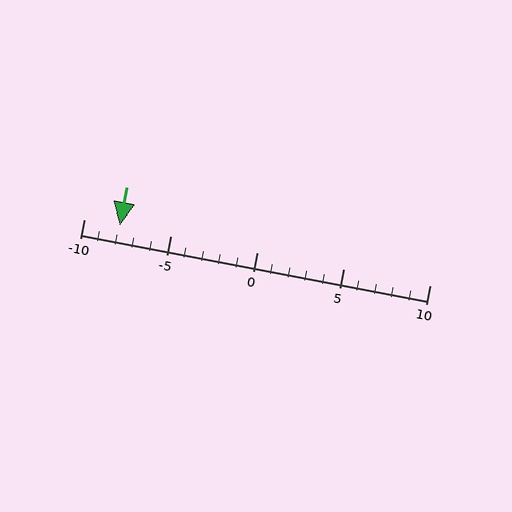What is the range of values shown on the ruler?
The ruler shows values from -10 to 10.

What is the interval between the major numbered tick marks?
The major tick marks are spaced 5 units apart.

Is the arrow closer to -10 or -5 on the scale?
The arrow is closer to -10.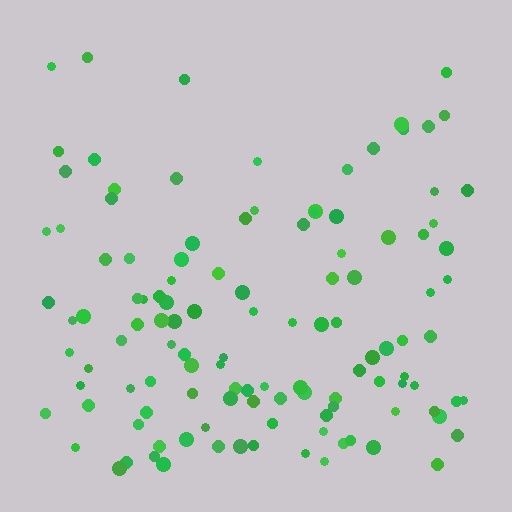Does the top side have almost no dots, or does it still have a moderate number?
Still a moderate number, just noticeably fewer than the bottom.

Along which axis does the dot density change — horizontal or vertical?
Vertical.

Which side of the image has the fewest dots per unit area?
The top.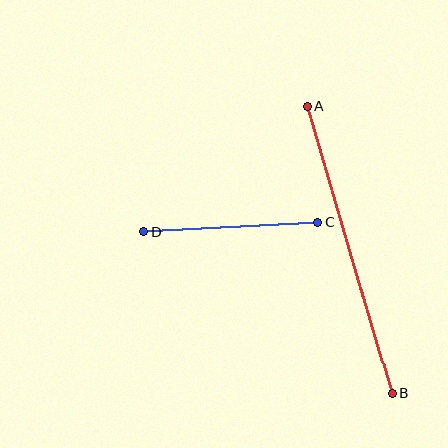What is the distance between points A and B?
The distance is approximately 300 pixels.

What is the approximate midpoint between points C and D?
The midpoint is at approximately (231, 227) pixels.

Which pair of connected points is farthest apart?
Points A and B are farthest apart.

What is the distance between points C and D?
The distance is approximately 174 pixels.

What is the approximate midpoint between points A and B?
The midpoint is at approximately (349, 250) pixels.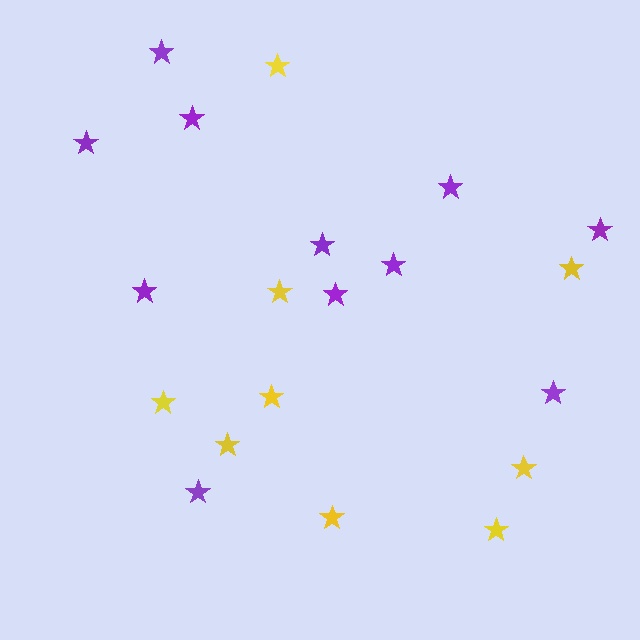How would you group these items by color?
There are 2 groups: one group of purple stars (11) and one group of yellow stars (9).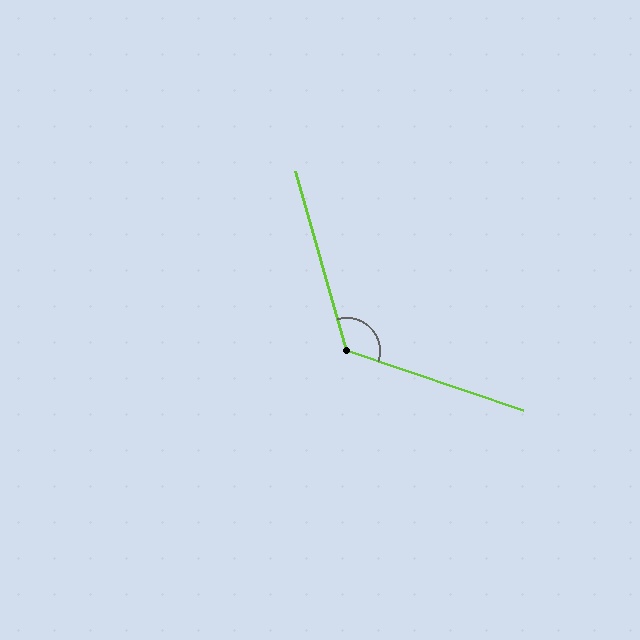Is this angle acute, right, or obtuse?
It is obtuse.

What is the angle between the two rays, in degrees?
Approximately 124 degrees.